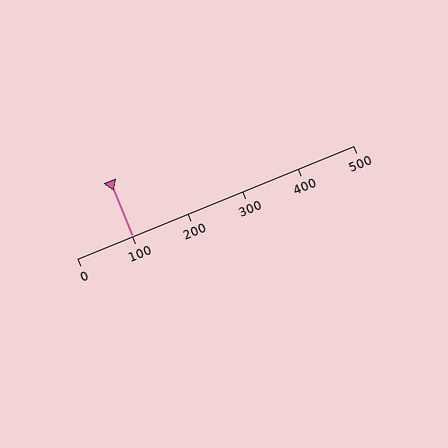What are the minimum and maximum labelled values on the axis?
The axis runs from 0 to 500.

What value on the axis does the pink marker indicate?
The marker indicates approximately 100.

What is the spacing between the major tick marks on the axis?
The major ticks are spaced 100 apart.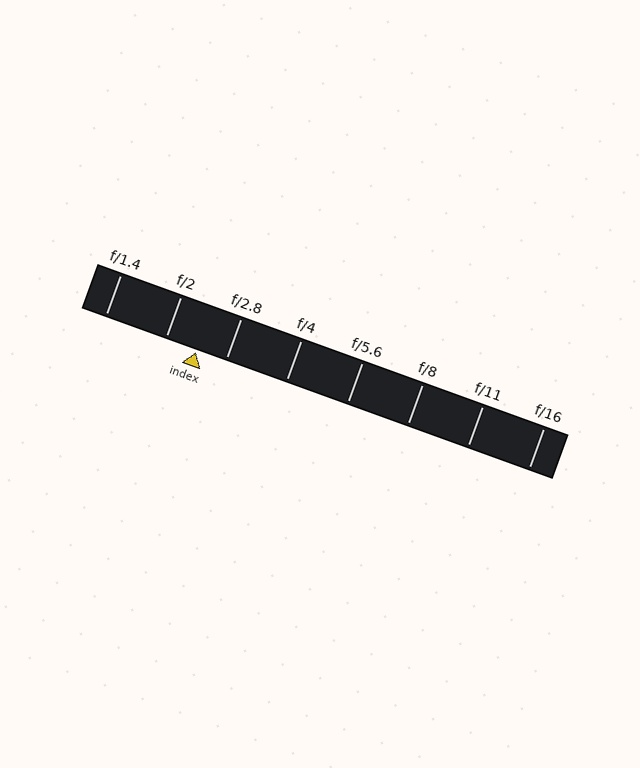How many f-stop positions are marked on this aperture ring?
There are 8 f-stop positions marked.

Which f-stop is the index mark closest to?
The index mark is closest to f/2.8.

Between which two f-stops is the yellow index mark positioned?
The index mark is between f/2 and f/2.8.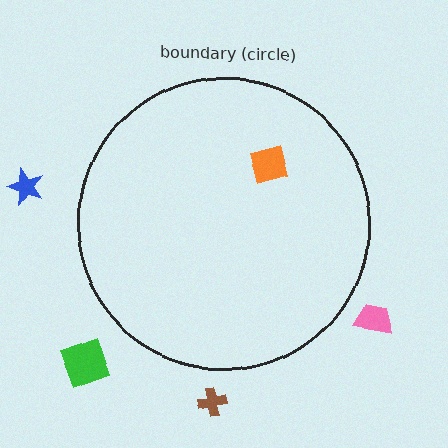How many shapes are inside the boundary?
1 inside, 4 outside.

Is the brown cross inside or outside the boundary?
Outside.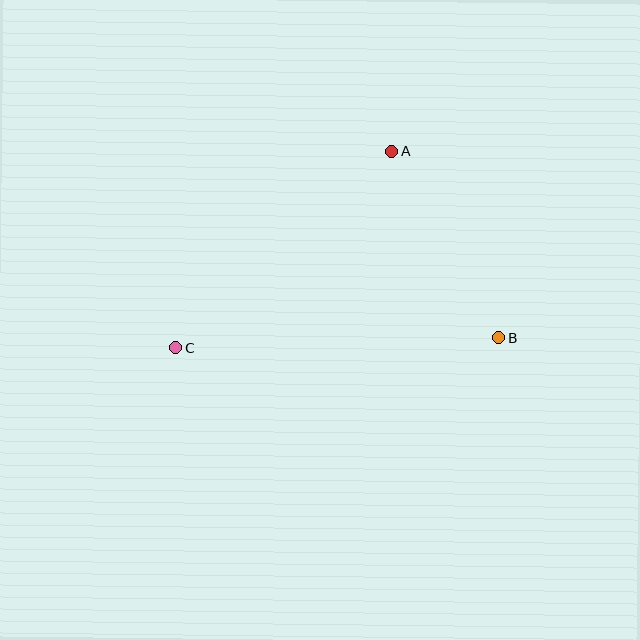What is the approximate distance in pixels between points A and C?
The distance between A and C is approximately 292 pixels.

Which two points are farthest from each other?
Points B and C are farthest from each other.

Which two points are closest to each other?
Points A and B are closest to each other.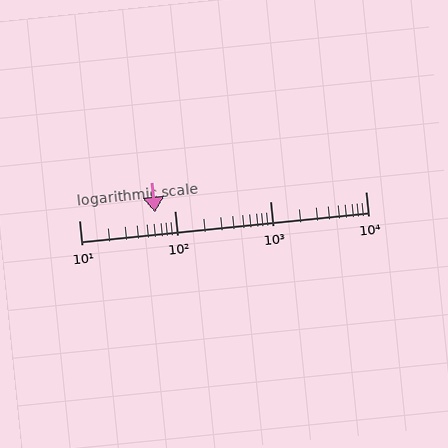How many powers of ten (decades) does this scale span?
The scale spans 3 decades, from 10 to 10000.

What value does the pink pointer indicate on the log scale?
The pointer indicates approximately 62.